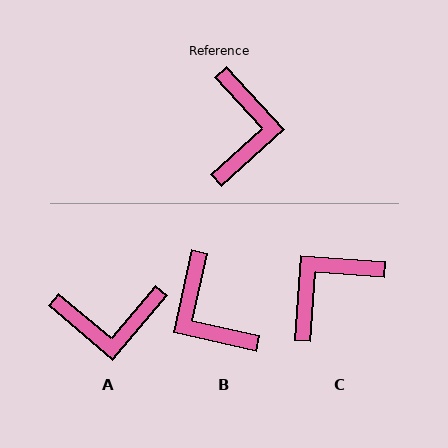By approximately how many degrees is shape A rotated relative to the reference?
Approximately 83 degrees clockwise.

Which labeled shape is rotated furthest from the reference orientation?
B, about 145 degrees away.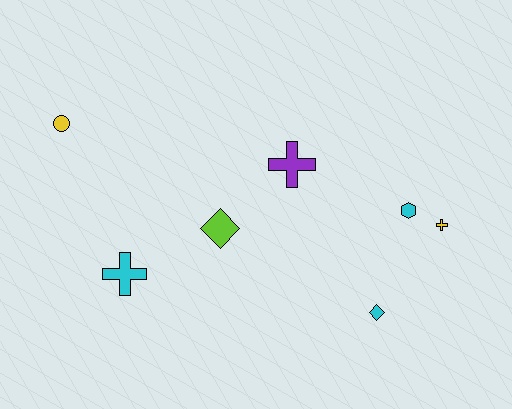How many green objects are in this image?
There are no green objects.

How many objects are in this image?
There are 7 objects.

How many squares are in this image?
There are no squares.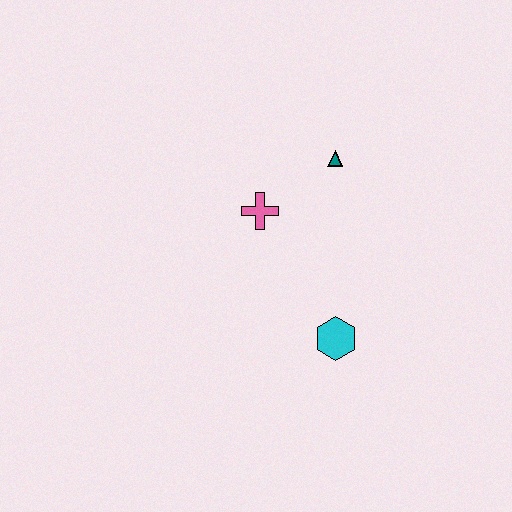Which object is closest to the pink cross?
The teal triangle is closest to the pink cross.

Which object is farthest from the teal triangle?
The cyan hexagon is farthest from the teal triangle.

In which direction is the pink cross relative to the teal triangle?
The pink cross is to the left of the teal triangle.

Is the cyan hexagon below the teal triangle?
Yes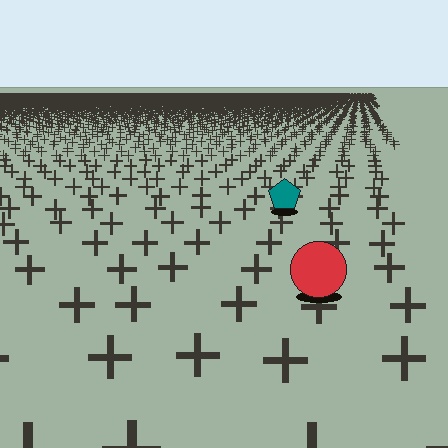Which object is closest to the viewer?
The red circle is closest. The texture marks near it are larger and more spread out.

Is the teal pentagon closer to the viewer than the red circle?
No. The red circle is closer — you can tell from the texture gradient: the ground texture is coarser near it.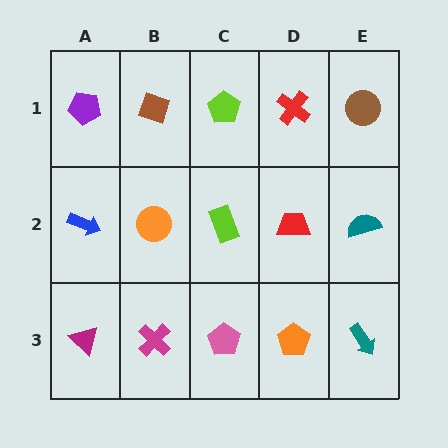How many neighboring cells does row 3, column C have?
3.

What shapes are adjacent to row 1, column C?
A lime rectangle (row 2, column C), a brown diamond (row 1, column B), a red cross (row 1, column D).